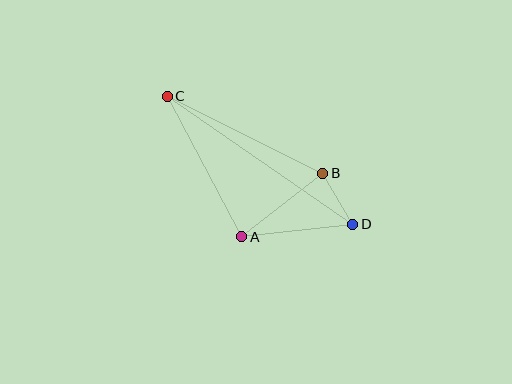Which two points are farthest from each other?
Points C and D are farthest from each other.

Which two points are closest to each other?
Points B and D are closest to each other.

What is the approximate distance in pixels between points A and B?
The distance between A and B is approximately 103 pixels.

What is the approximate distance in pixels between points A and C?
The distance between A and C is approximately 159 pixels.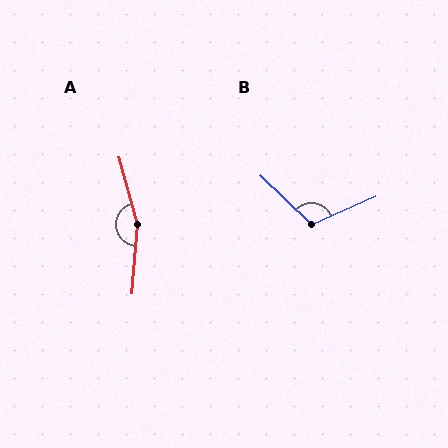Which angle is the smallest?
B, at approximately 112 degrees.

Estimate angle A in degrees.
Approximately 160 degrees.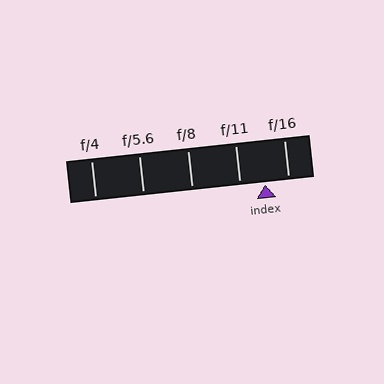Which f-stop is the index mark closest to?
The index mark is closest to f/16.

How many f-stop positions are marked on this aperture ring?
There are 5 f-stop positions marked.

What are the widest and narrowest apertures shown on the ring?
The widest aperture shown is f/4 and the narrowest is f/16.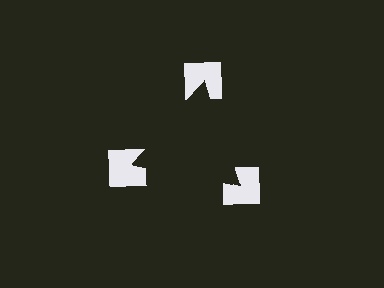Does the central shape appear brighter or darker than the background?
It typically appears slightly darker than the background, even though no actual brightness change is drawn.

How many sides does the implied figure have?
3 sides.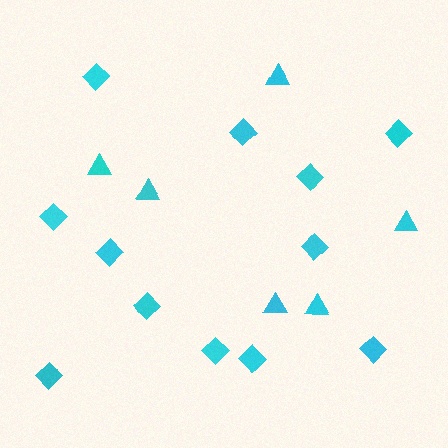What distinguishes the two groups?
There are 2 groups: one group of triangles (6) and one group of diamonds (12).